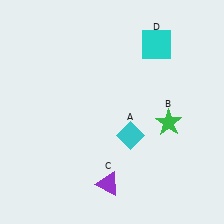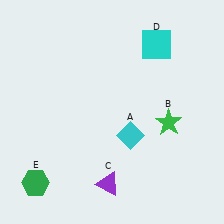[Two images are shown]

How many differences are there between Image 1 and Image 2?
There is 1 difference between the two images.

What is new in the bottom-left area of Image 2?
A green hexagon (E) was added in the bottom-left area of Image 2.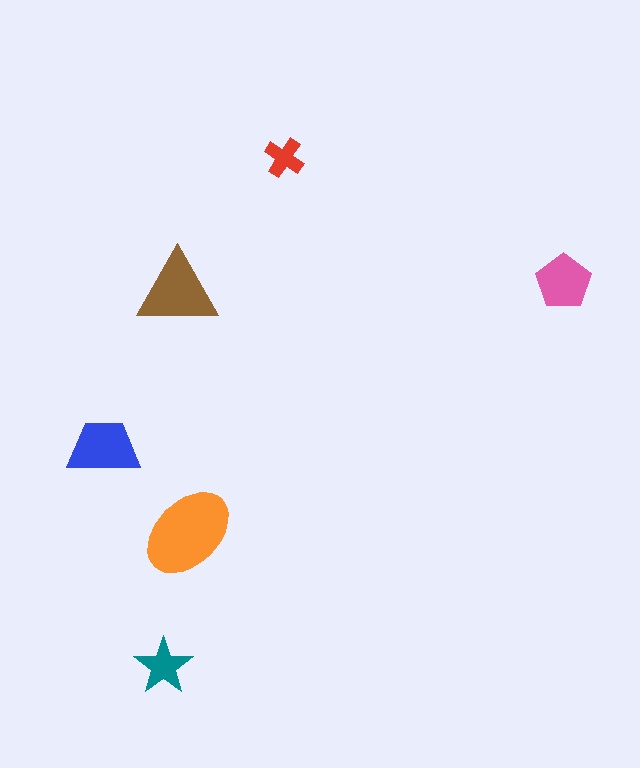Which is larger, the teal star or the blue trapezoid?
The blue trapezoid.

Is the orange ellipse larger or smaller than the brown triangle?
Larger.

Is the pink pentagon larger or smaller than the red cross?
Larger.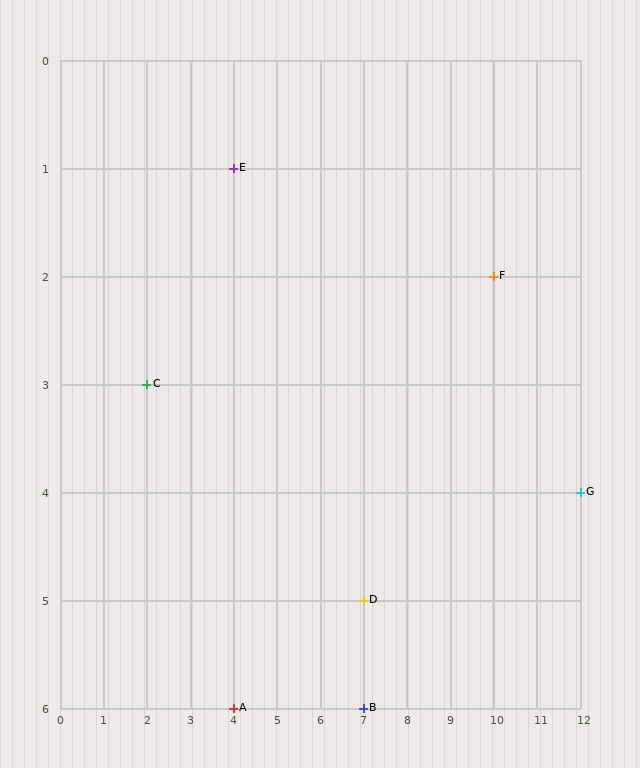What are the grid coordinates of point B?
Point B is at grid coordinates (7, 6).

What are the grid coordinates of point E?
Point E is at grid coordinates (4, 1).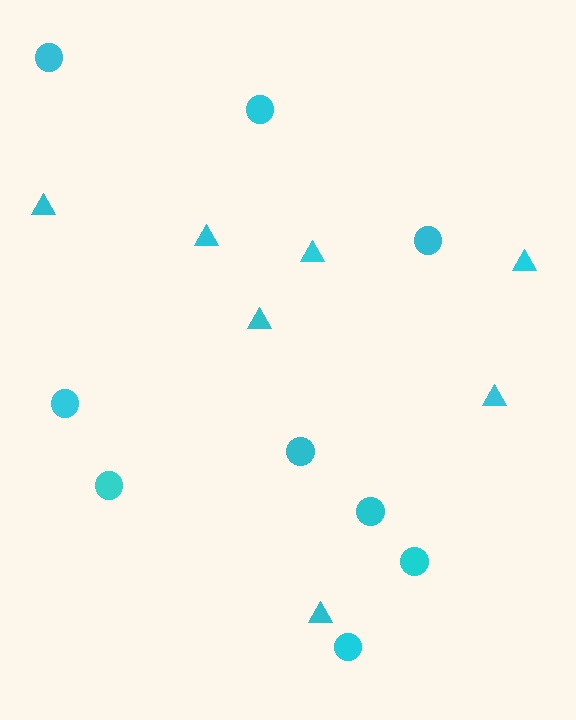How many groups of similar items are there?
There are 2 groups: one group of triangles (7) and one group of circles (9).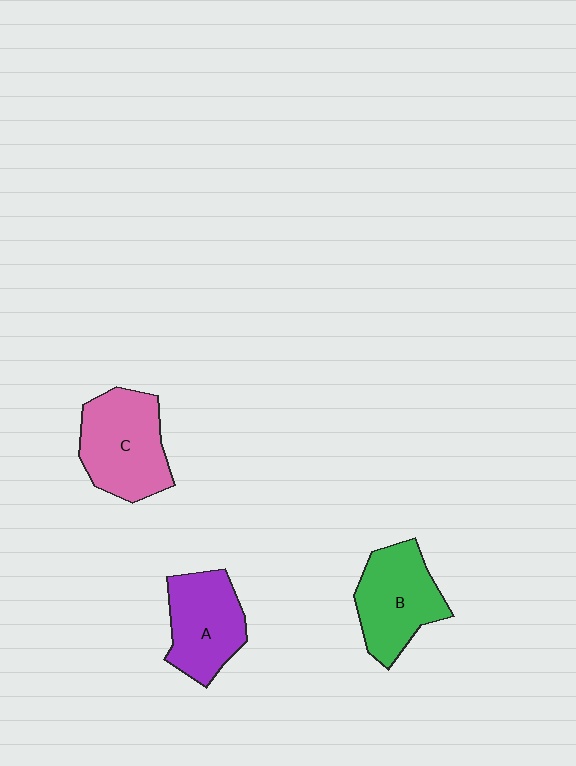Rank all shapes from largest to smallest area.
From largest to smallest: C (pink), B (green), A (purple).